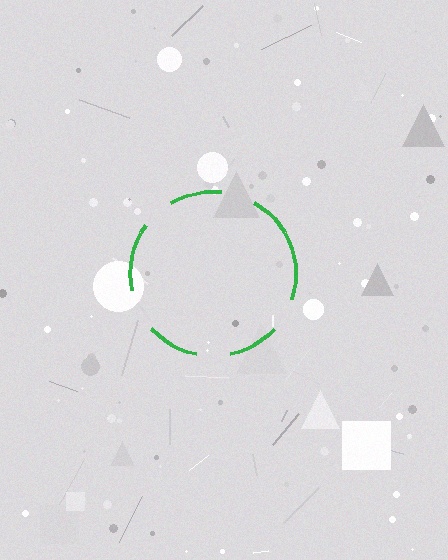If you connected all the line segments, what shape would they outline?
They would outline a circle.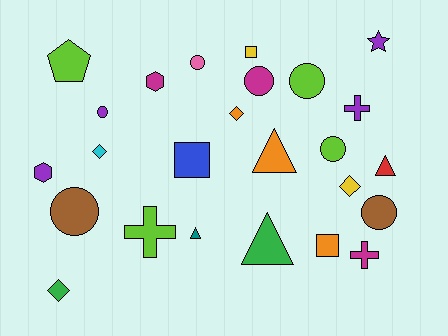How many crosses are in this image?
There are 3 crosses.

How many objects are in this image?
There are 25 objects.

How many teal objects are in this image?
There is 1 teal object.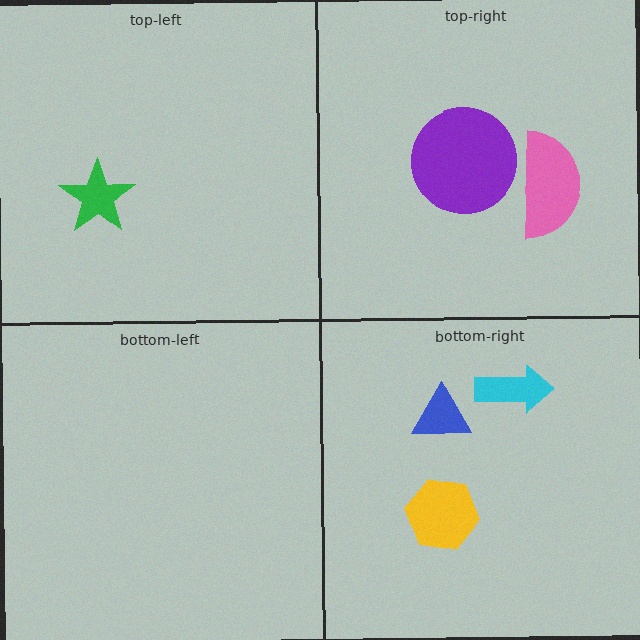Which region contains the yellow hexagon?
The bottom-right region.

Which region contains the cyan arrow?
The bottom-right region.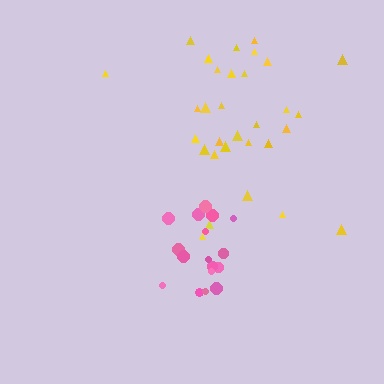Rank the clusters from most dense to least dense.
pink, yellow.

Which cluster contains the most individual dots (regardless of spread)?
Yellow (32).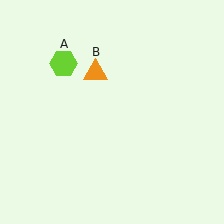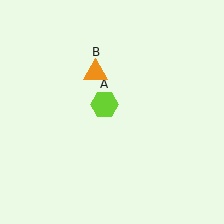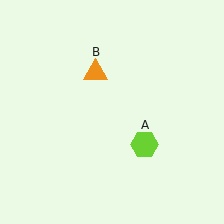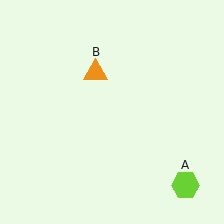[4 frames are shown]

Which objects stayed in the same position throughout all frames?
Orange triangle (object B) remained stationary.